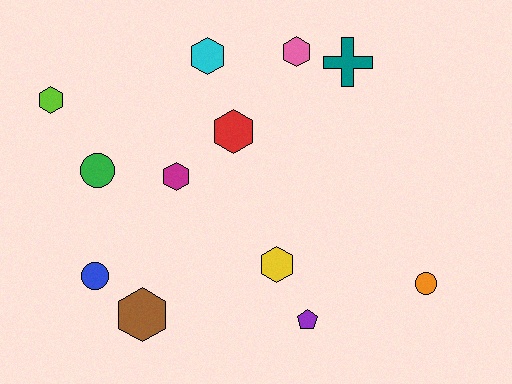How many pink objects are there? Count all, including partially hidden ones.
There is 1 pink object.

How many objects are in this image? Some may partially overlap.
There are 12 objects.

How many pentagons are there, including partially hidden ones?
There is 1 pentagon.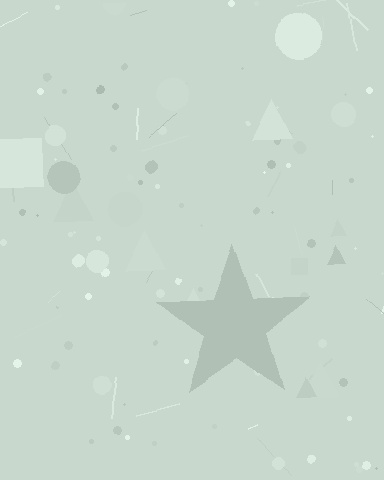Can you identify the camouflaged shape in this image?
The camouflaged shape is a star.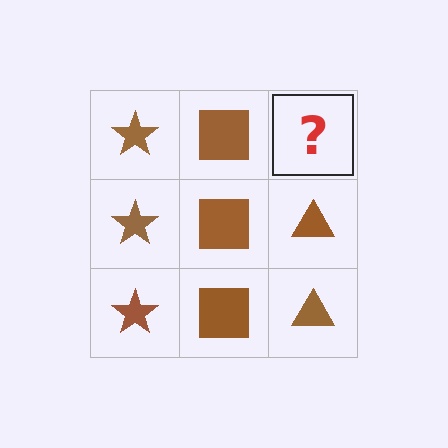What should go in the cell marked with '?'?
The missing cell should contain a brown triangle.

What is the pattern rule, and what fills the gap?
The rule is that each column has a consistent shape. The gap should be filled with a brown triangle.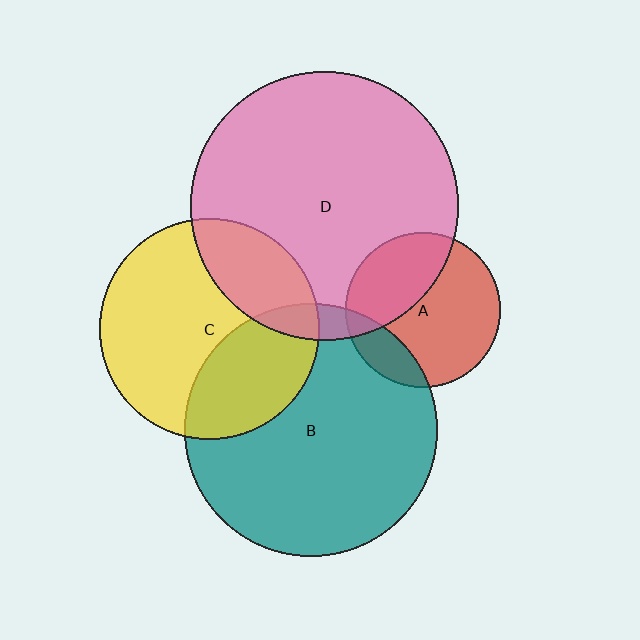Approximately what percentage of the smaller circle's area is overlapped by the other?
Approximately 5%.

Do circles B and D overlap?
Yes.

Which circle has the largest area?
Circle D (pink).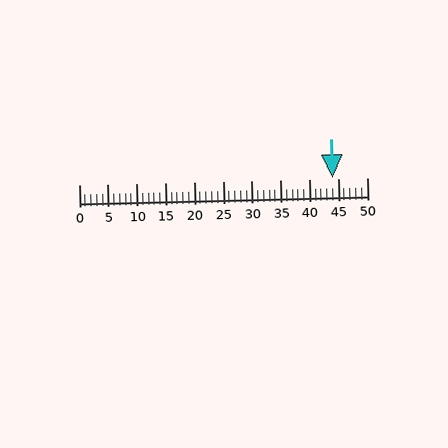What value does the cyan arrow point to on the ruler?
The cyan arrow points to approximately 44.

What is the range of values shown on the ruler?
The ruler shows values from 0 to 50.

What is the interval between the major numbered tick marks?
The major tick marks are spaced 5 units apart.